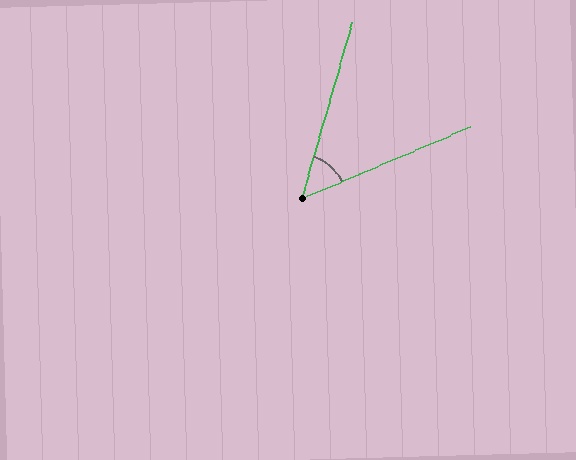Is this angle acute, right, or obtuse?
It is acute.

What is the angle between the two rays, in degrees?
Approximately 51 degrees.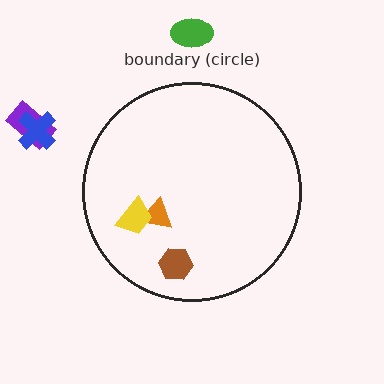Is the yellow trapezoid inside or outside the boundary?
Inside.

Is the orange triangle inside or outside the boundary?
Inside.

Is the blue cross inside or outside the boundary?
Outside.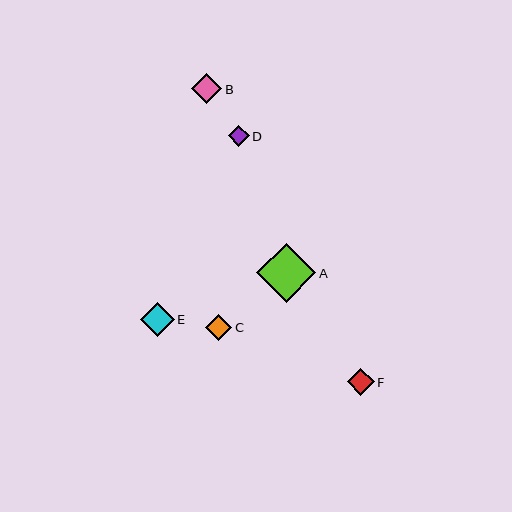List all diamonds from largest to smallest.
From largest to smallest: A, E, B, F, C, D.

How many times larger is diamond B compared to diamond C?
Diamond B is approximately 1.1 times the size of diamond C.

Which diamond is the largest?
Diamond A is the largest with a size of approximately 59 pixels.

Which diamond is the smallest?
Diamond D is the smallest with a size of approximately 21 pixels.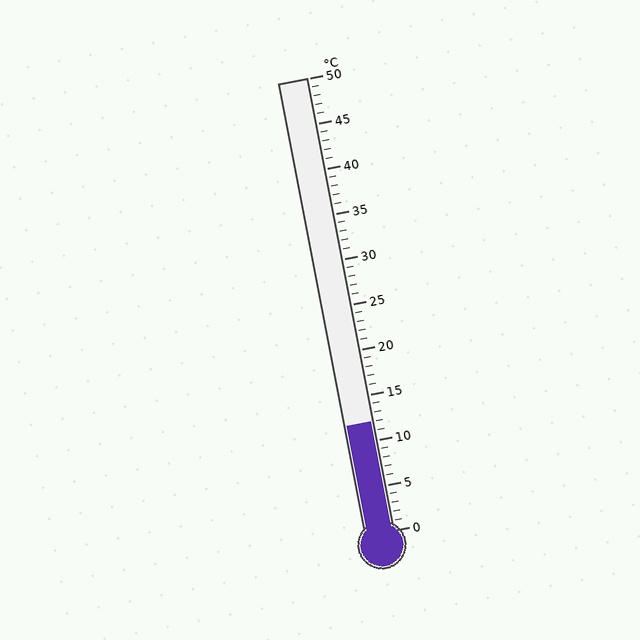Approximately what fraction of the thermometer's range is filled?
The thermometer is filled to approximately 25% of its range.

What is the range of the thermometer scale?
The thermometer scale ranges from 0°C to 50°C.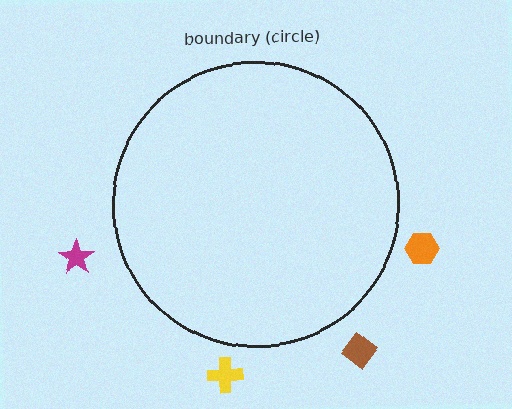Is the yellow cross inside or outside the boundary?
Outside.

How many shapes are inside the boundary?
0 inside, 4 outside.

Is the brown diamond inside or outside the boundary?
Outside.